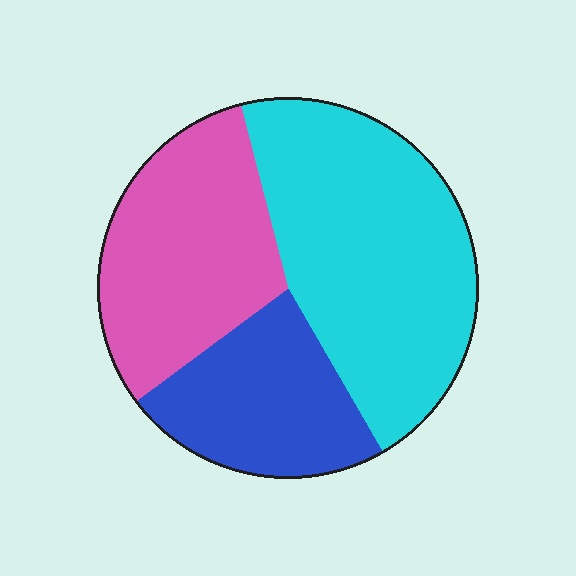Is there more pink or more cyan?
Cyan.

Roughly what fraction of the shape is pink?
Pink covers 31% of the shape.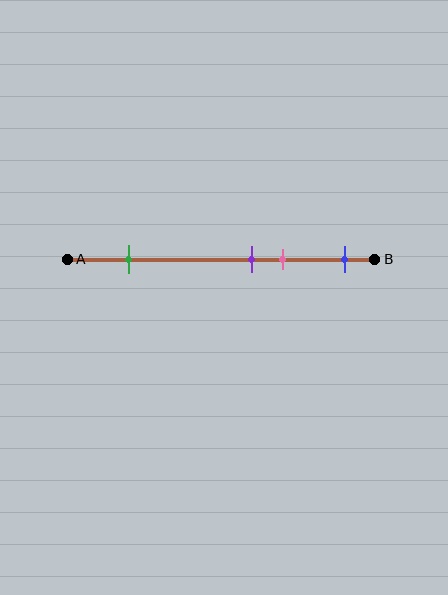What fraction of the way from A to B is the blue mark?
The blue mark is approximately 90% (0.9) of the way from A to B.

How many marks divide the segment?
There are 4 marks dividing the segment.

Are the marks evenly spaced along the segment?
No, the marks are not evenly spaced.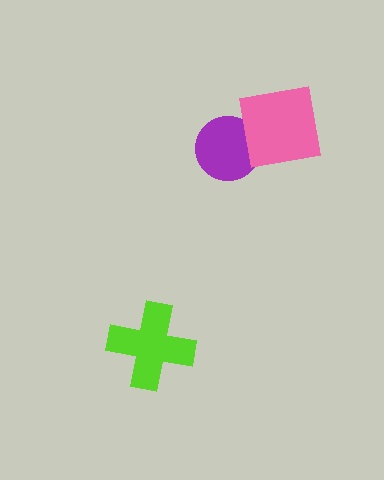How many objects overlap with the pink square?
1 object overlaps with the pink square.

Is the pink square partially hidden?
No, no other shape covers it.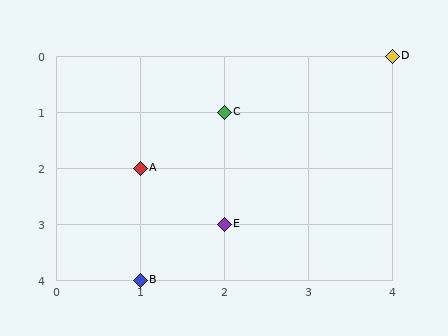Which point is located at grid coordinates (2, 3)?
Point E is at (2, 3).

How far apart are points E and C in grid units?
Points E and C are 2 rows apart.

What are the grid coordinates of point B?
Point B is at grid coordinates (1, 4).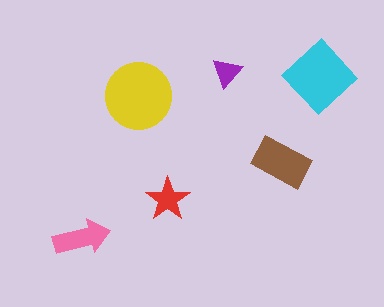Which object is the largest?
The yellow circle.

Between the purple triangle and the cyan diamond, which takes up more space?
The cyan diamond.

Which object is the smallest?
The purple triangle.